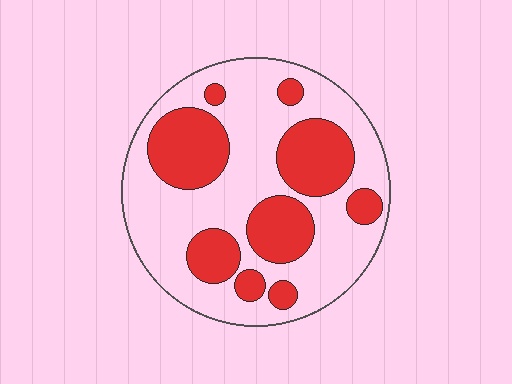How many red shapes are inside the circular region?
9.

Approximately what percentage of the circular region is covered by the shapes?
Approximately 35%.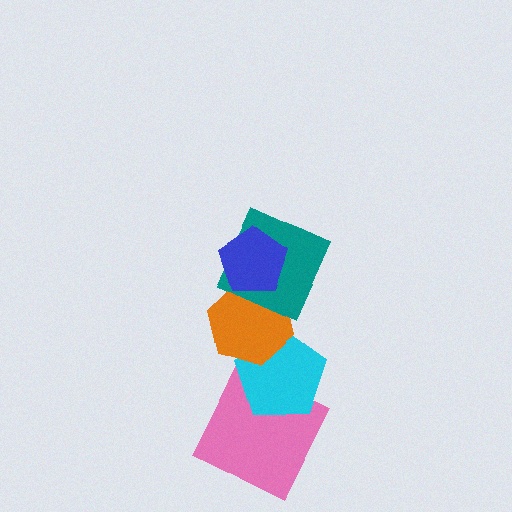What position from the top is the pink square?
The pink square is 5th from the top.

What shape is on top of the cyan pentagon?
The orange hexagon is on top of the cyan pentagon.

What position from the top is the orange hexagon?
The orange hexagon is 3rd from the top.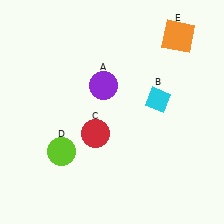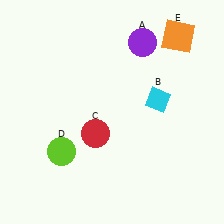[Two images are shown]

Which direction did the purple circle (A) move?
The purple circle (A) moved up.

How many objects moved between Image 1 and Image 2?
1 object moved between the two images.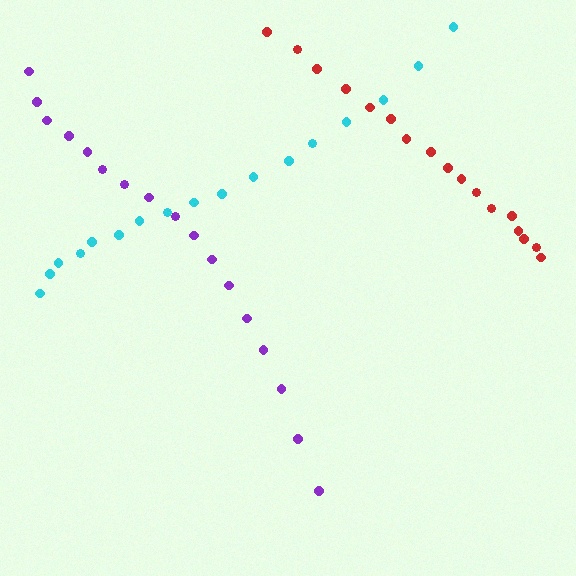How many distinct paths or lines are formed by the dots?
There are 3 distinct paths.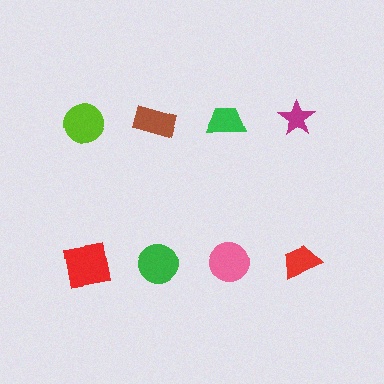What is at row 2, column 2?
A green circle.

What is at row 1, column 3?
A green trapezoid.